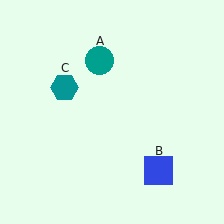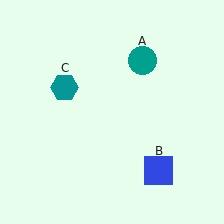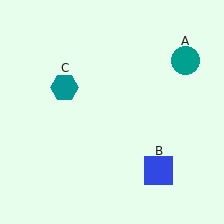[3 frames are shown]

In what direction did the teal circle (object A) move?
The teal circle (object A) moved right.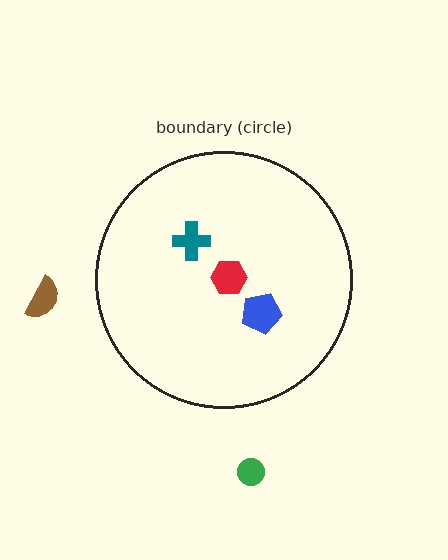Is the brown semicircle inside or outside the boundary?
Outside.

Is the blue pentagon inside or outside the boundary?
Inside.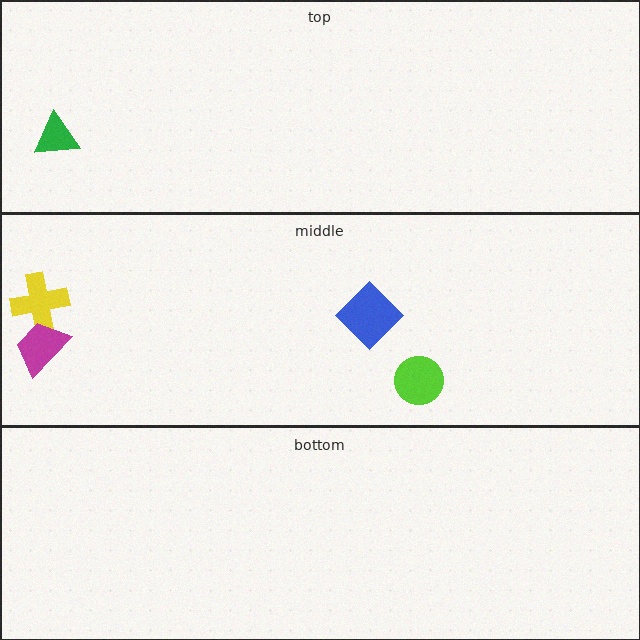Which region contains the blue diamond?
The middle region.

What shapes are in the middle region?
The blue diamond, the yellow cross, the magenta trapezoid, the lime circle.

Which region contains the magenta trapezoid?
The middle region.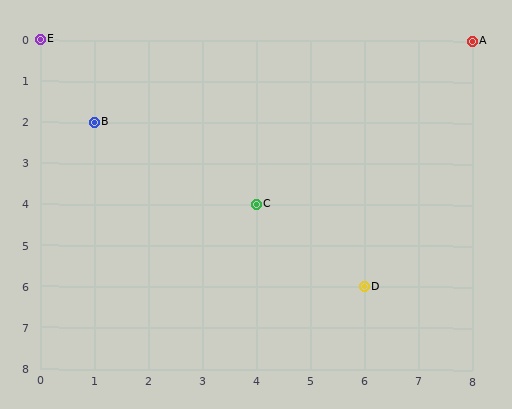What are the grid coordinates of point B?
Point B is at grid coordinates (1, 2).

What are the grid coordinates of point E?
Point E is at grid coordinates (0, 0).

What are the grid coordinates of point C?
Point C is at grid coordinates (4, 4).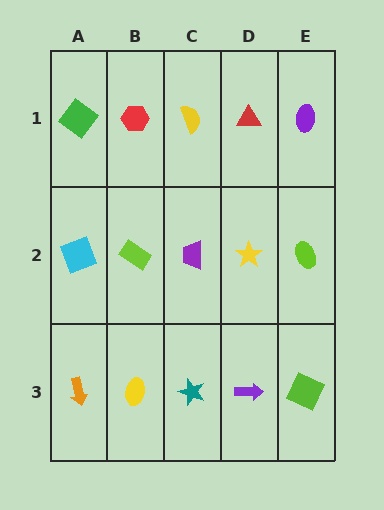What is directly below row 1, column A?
A cyan square.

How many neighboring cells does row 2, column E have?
3.